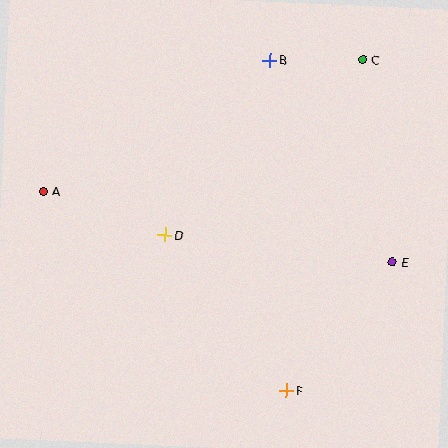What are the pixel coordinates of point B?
Point B is at (270, 60).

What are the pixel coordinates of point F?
Point F is at (286, 391).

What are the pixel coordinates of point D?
Point D is at (165, 235).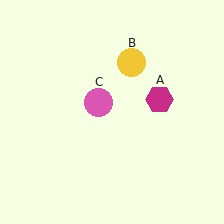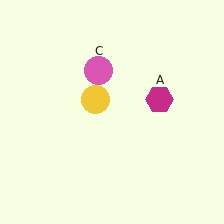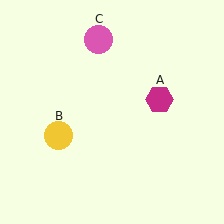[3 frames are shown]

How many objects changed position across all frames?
2 objects changed position: yellow circle (object B), pink circle (object C).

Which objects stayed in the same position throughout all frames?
Magenta hexagon (object A) remained stationary.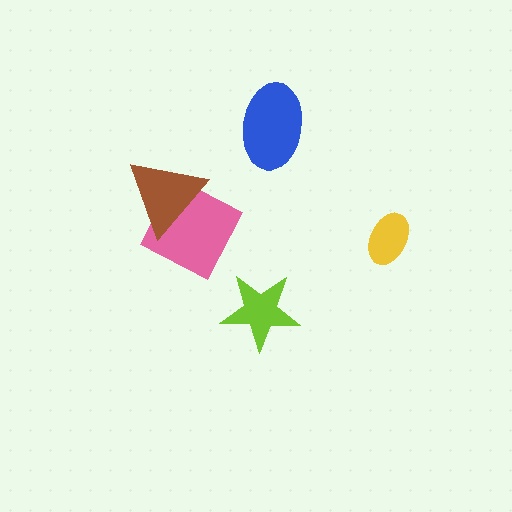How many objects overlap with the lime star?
0 objects overlap with the lime star.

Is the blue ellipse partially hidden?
No, no other shape covers it.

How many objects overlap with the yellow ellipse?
0 objects overlap with the yellow ellipse.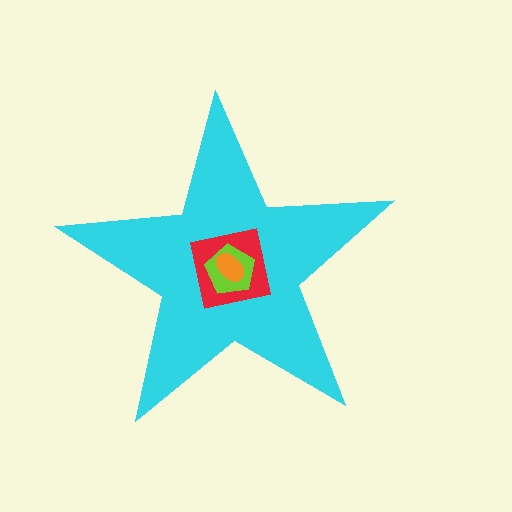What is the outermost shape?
The cyan star.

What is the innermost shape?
The orange ellipse.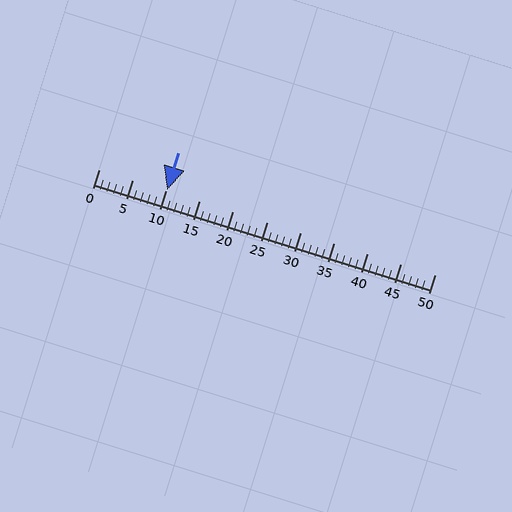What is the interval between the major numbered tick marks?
The major tick marks are spaced 5 units apart.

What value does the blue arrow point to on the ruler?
The blue arrow points to approximately 10.